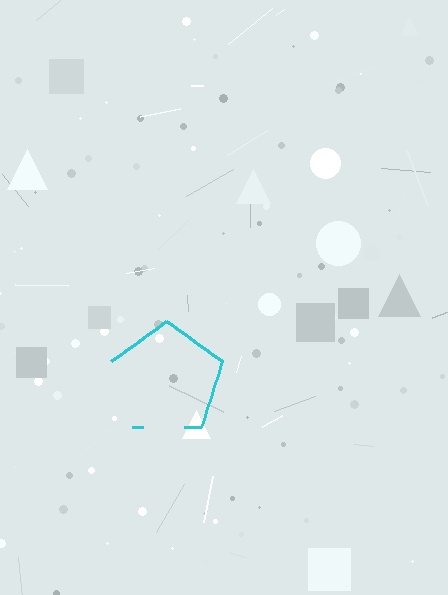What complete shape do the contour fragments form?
The contour fragments form a pentagon.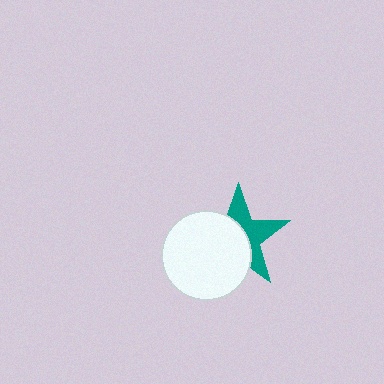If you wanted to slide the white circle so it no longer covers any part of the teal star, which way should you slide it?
Slide it toward the lower-left — that is the most direct way to separate the two shapes.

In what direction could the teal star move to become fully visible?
The teal star could move toward the upper-right. That would shift it out from behind the white circle entirely.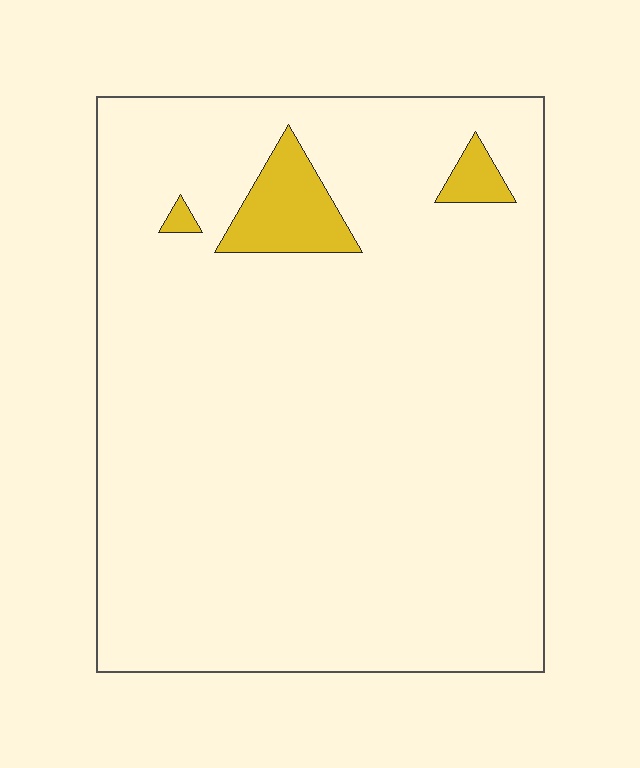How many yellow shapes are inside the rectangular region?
3.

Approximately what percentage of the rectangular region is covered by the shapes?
Approximately 5%.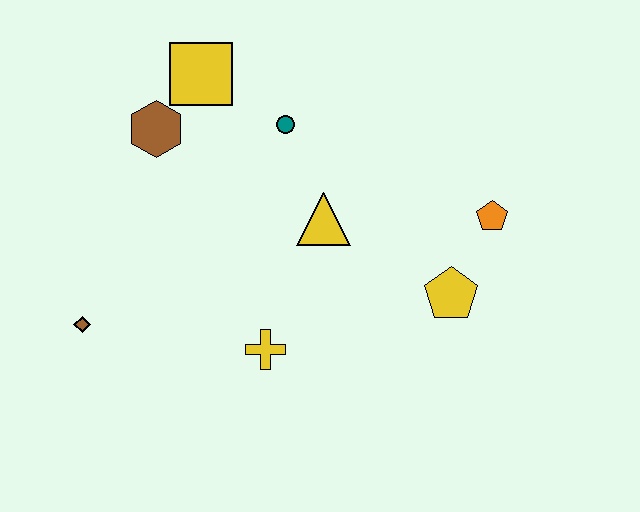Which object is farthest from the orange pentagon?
The brown diamond is farthest from the orange pentagon.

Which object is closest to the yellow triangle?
The teal circle is closest to the yellow triangle.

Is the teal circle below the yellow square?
Yes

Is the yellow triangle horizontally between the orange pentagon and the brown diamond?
Yes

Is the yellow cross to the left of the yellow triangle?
Yes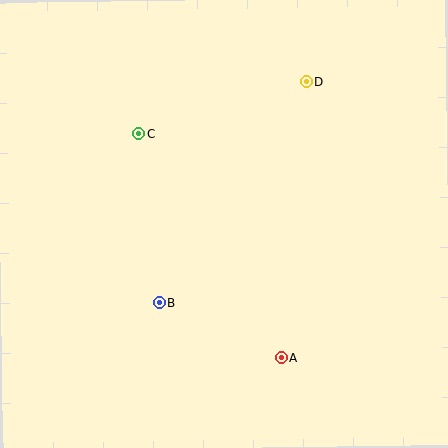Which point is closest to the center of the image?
Point B at (159, 303) is closest to the center.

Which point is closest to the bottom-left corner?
Point B is closest to the bottom-left corner.